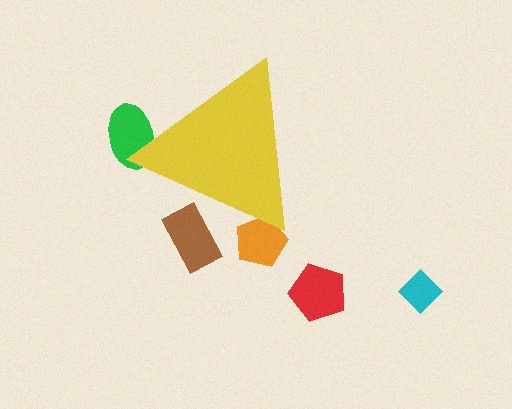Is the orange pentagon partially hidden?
Yes, the orange pentagon is partially hidden behind the yellow triangle.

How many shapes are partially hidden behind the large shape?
3 shapes are partially hidden.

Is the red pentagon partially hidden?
No, the red pentagon is fully visible.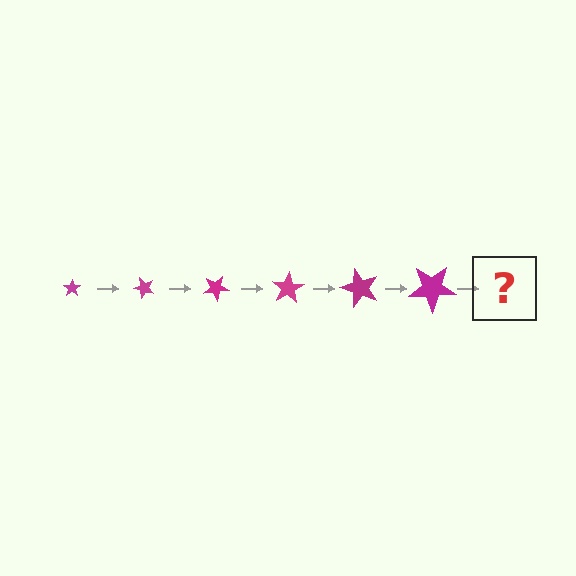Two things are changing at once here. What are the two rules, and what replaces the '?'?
The two rules are that the star grows larger each step and it rotates 50 degrees each step. The '?' should be a star, larger than the previous one and rotated 300 degrees from the start.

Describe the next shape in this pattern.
It should be a star, larger than the previous one and rotated 300 degrees from the start.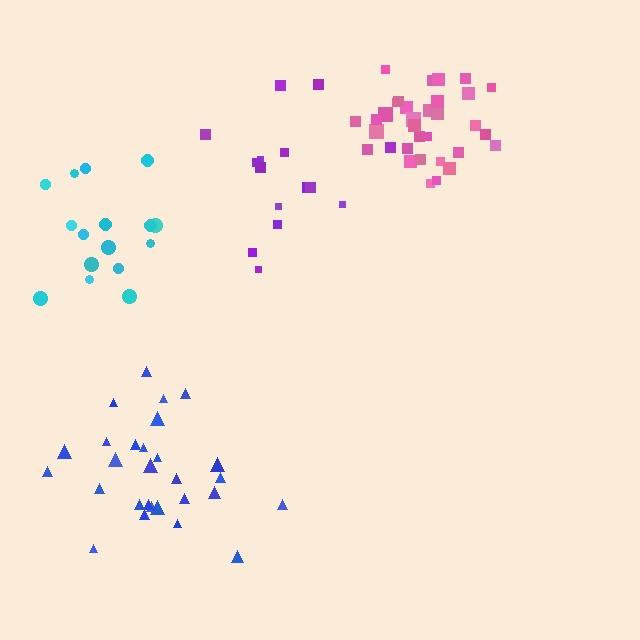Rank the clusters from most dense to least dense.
pink, blue, purple, cyan.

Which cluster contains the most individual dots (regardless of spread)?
Pink (32).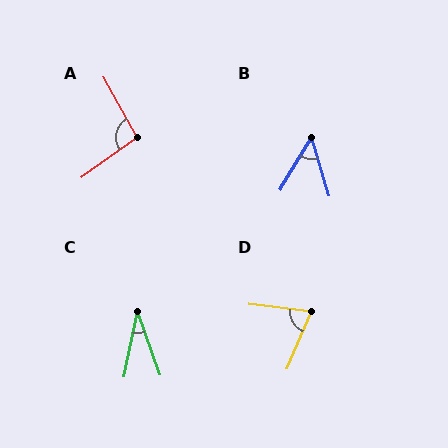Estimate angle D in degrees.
Approximately 74 degrees.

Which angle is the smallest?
C, at approximately 31 degrees.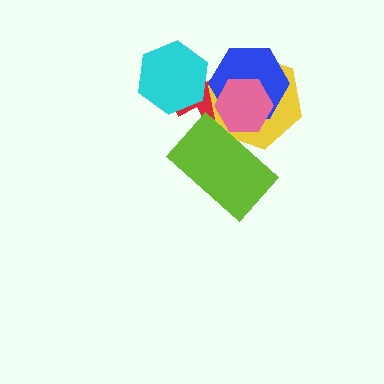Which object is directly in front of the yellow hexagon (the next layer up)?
The blue hexagon is directly in front of the yellow hexagon.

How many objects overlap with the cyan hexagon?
1 object overlaps with the cyan hexagon.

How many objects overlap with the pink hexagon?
4 objects overlap with the pink hexagon.